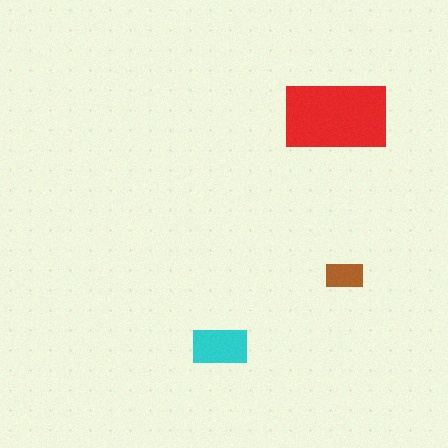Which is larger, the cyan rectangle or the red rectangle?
The red one.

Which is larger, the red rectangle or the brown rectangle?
The red one.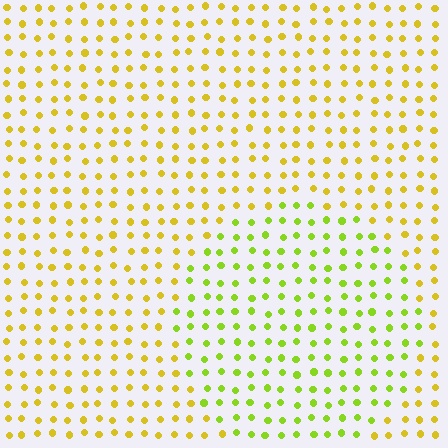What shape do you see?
I see a circle.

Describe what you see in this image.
The image is filled with small yellow elements in a uniform arrangement. A circle-shaped region is visible where the elements are tinted to a slightly different hue, forming a subtle color boundary.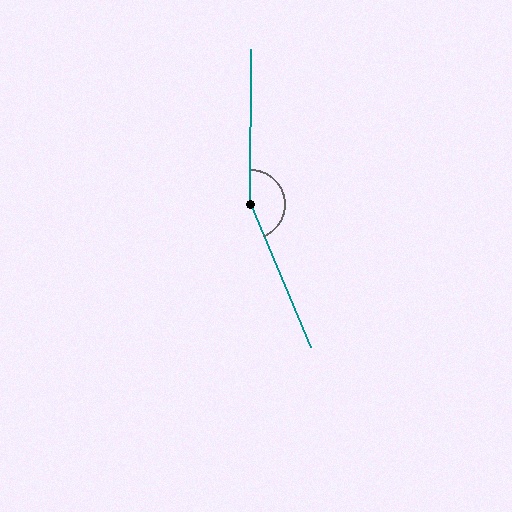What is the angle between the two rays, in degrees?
Approximately 157 degrees.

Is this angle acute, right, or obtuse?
It is obtuse.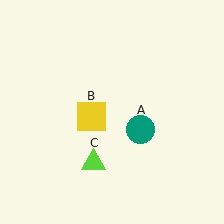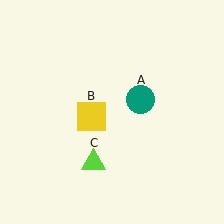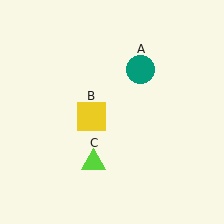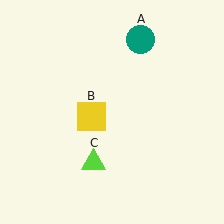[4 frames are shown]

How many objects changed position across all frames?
1 object changed position: teal circle (object A).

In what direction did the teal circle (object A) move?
The teal circle (object A) moved up.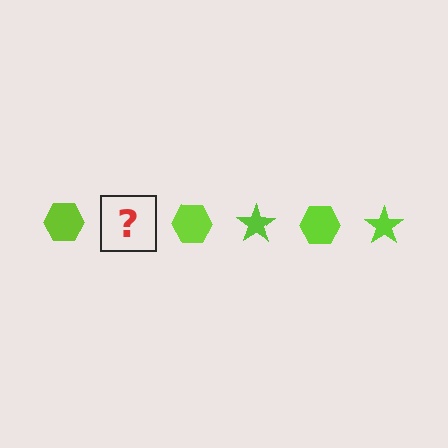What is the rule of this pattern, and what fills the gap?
The rule is that the pattern cycles through hexagon, star shapes in lime. The gap should be filled with a lime star.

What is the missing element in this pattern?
The missing element is a lime star.